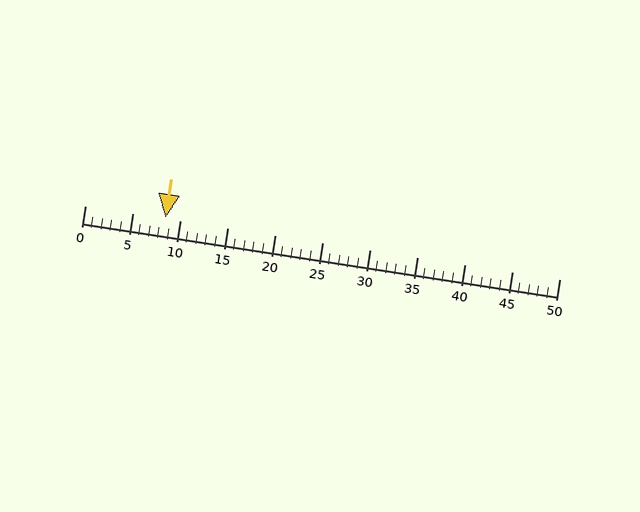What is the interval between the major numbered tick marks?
The major tick marks are spaced 5 units apart.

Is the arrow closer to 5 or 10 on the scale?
The arrow is closer to 10.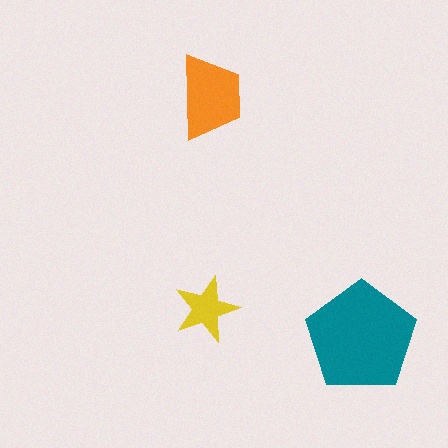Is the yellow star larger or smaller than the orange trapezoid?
Smaller.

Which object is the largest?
The teal pentagon.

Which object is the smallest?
The yellow star.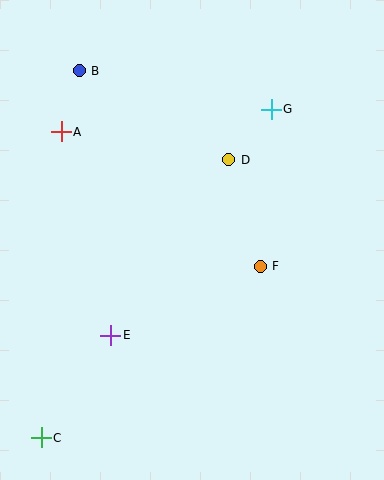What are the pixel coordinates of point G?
Point G is at (271, 109).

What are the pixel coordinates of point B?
Point B is at (79, 71).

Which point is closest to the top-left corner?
Point B is closest to the top-left corner.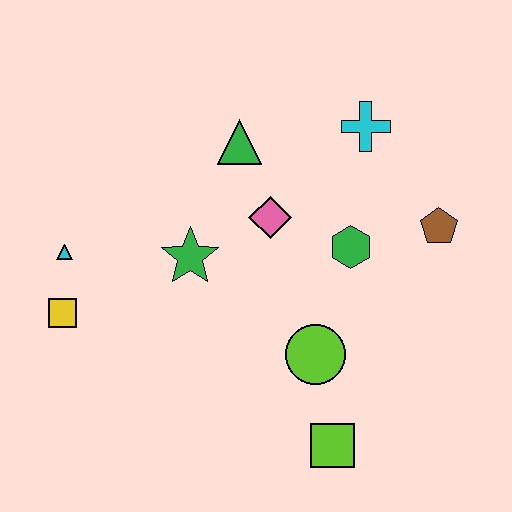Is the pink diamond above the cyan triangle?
Yes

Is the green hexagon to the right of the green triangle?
Yes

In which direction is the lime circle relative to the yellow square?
The lime circle is to the right of the yellow square.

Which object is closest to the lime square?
The lime circle is closest to the lime square.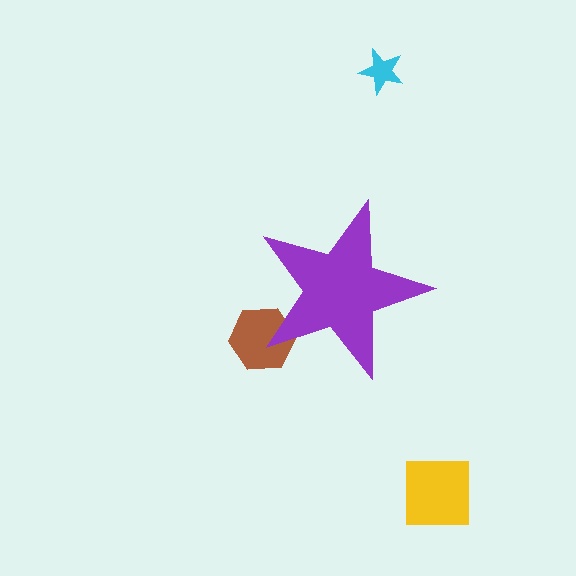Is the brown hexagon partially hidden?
Yes, the brown hexagon is partially hidden behind the purple star.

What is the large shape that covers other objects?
A purple star.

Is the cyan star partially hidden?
No, the cyan star is fully visible.